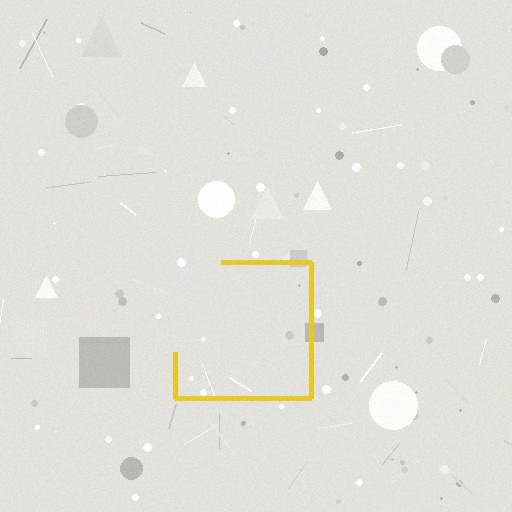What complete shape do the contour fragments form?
The contour fragments form a square.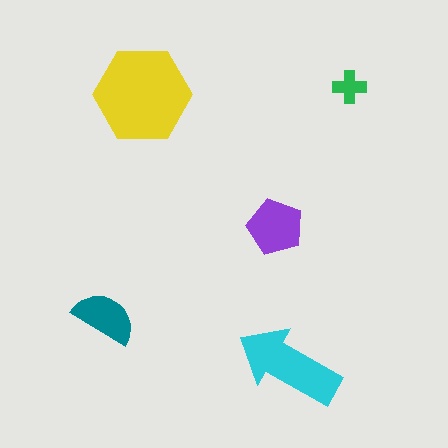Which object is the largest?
The yellow hexagon.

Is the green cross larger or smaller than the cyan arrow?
Smaller.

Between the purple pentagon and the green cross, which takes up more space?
The purple pentagon.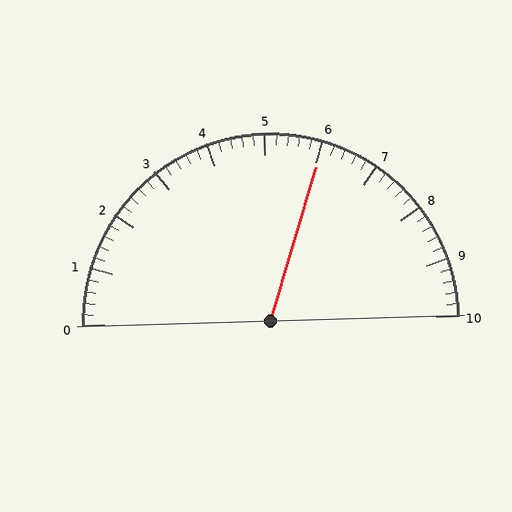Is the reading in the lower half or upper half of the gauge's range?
The reading is in the upper half of the range (0 to 10).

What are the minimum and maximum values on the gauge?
The gauge ranges from 0 to 10.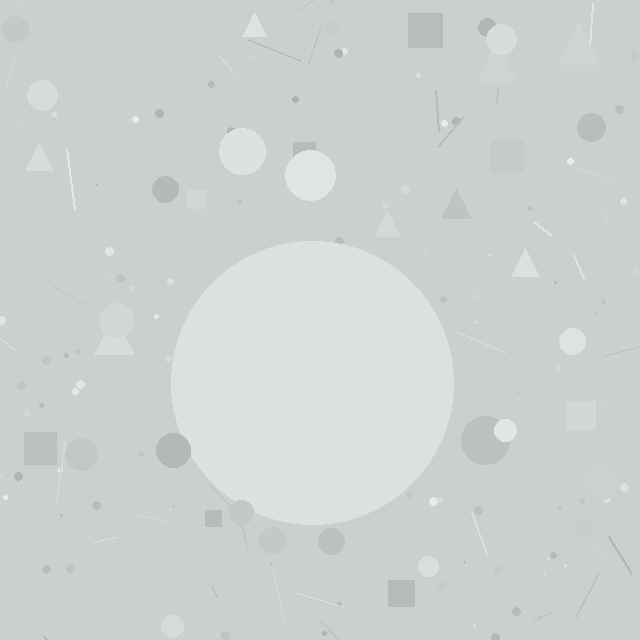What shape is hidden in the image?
A circle is hidden in the image.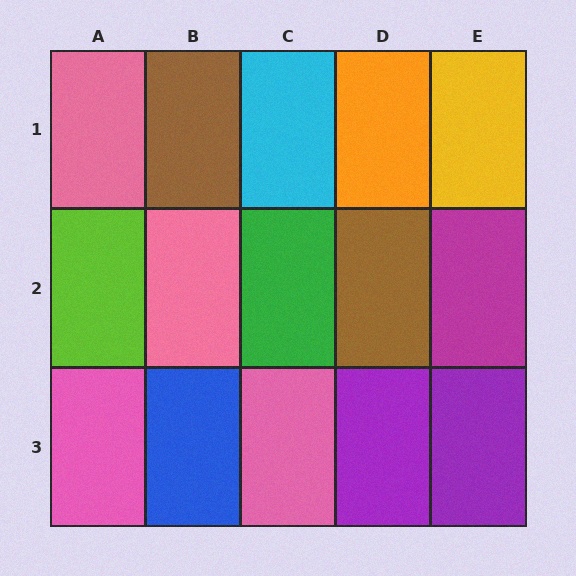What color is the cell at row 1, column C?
Cyan.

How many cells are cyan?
1 cell is cyan.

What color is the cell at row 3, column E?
Purple.